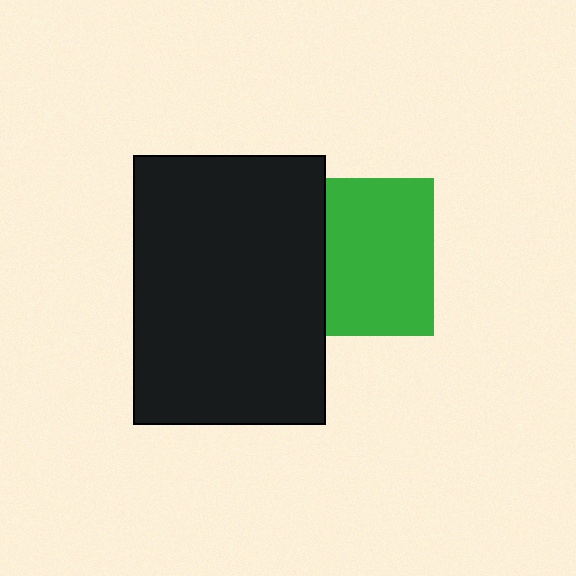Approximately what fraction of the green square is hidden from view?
Roughly 32% of the green square is hidden behind the black rectangle.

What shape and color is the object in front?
The object in front is a black rectangle.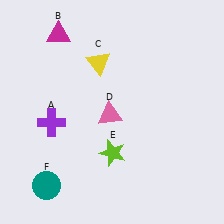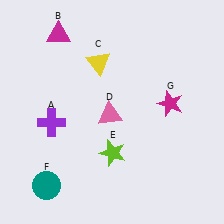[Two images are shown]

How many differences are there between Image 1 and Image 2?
There is 1 difference between the two images.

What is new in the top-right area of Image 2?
A magenta star (G) was added in the top-right area of Image 2.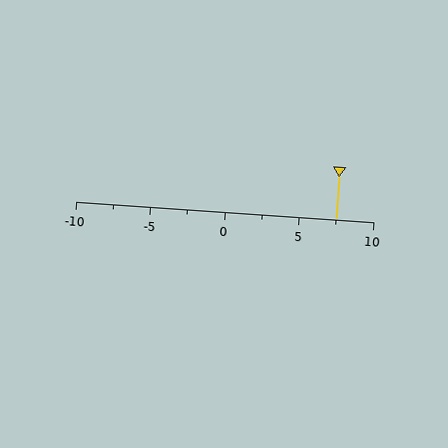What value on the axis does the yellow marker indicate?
The marker indicates approximately 7.5.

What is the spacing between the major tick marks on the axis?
The major ticks are spaced 5 apart.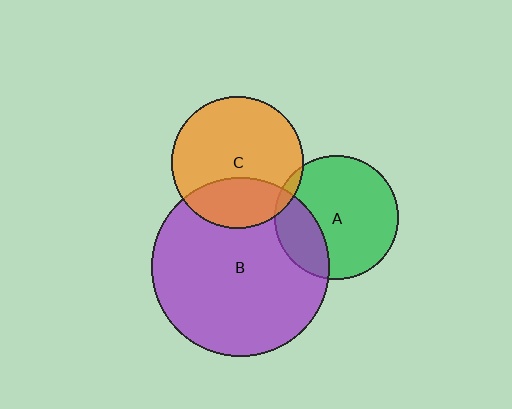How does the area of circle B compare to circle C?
Approximately 1.8 times.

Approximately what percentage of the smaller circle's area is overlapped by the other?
Approximately 30%.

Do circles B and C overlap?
Yes.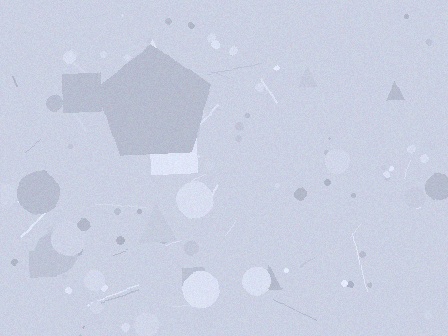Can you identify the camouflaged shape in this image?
The camouflaged shape is a pentagon.